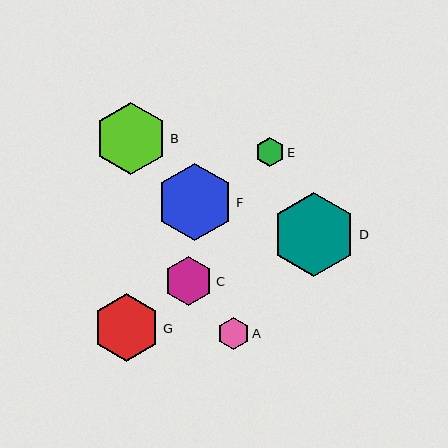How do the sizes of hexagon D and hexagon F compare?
Hexagon D and hexagon F are approximately the same size.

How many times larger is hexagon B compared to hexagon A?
Hexagon B is approximately 2.3 times the size of hexagon A.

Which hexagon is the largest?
Hexagon D is the largest with a size of approximately 84 pixels.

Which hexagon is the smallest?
Hexagon E is the smallest with a size of approximately 28 pixels.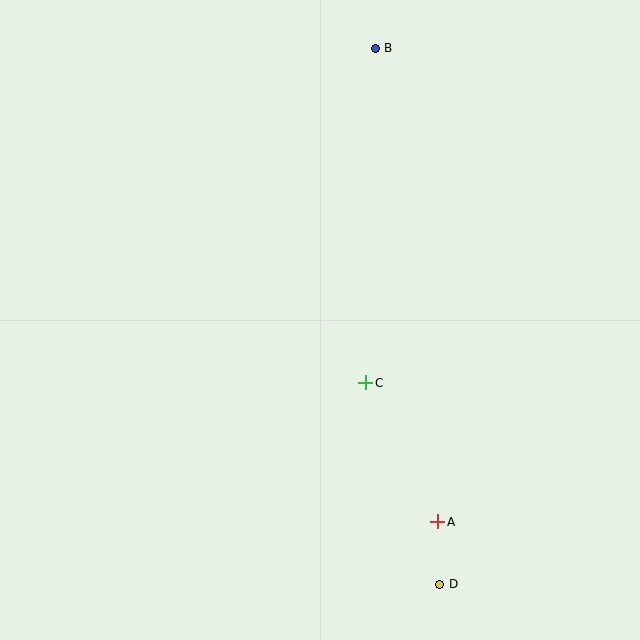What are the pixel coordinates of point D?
Point D is at (440, 584).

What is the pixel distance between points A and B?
The distance between A and B is 478 pixels.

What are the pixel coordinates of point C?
Point C is at (366, 383).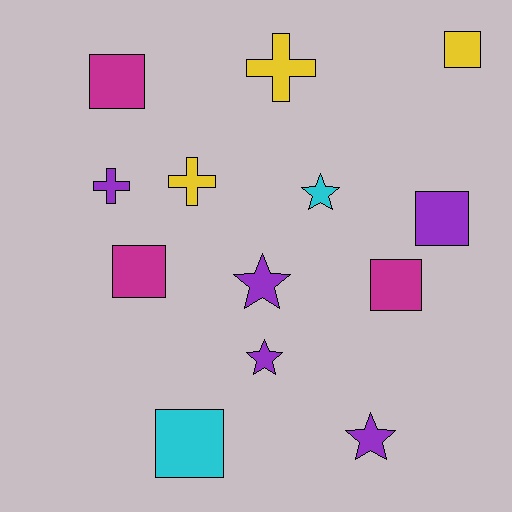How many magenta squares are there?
There are 3 magenta squares.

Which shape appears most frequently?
Square, with 6 objects.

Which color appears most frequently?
Purple, with 5 objects.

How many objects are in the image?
There are 13 objects.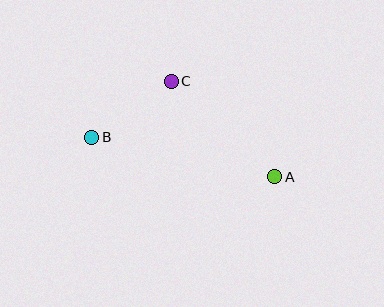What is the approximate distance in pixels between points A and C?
The distance between A and C is approximately 141 pixels.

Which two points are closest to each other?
Points B and C are closest to each other.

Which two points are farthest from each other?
Points A and B are farthest from each other.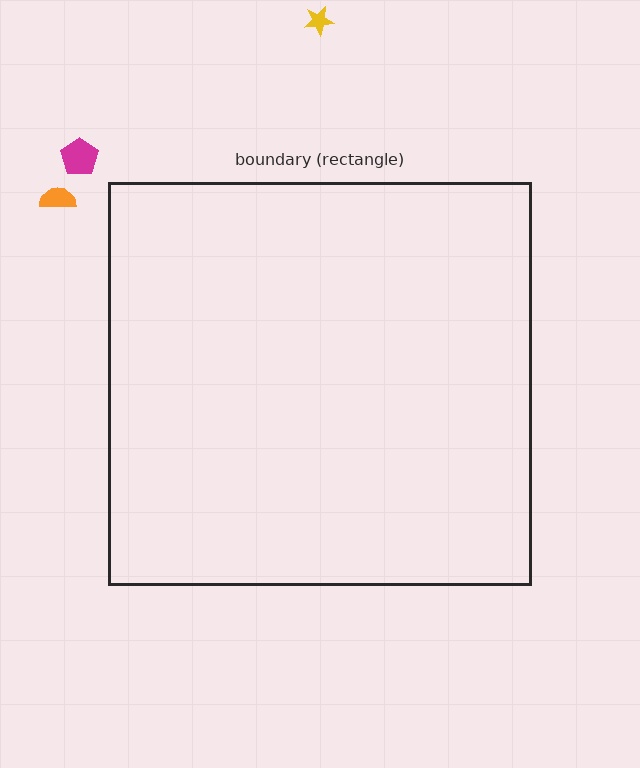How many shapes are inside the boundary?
0 inside, 3 outside.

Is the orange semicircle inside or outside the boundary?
Outside.